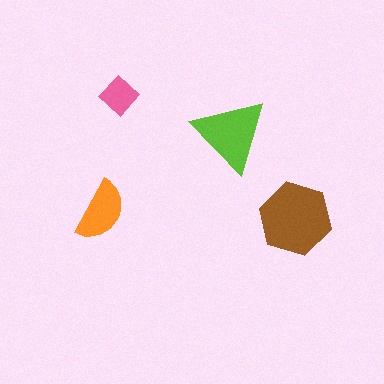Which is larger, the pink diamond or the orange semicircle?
The orange semicircle.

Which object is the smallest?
The pink diamond.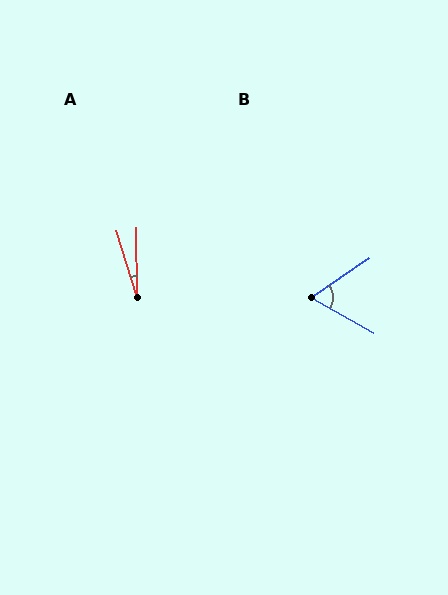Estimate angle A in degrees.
Approximately 17 degrees.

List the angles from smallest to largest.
A (17°), B (64°).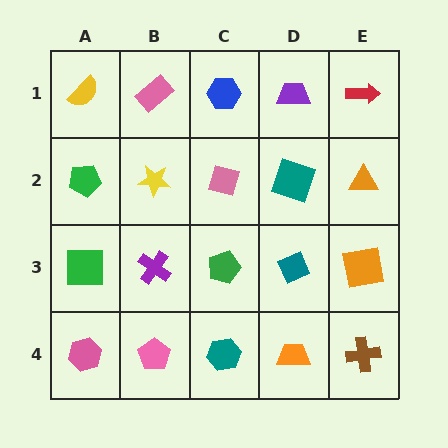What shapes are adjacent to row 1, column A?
A green pentagon (row 2, column A), a pink rectangle (row 1, column B).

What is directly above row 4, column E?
An orange square.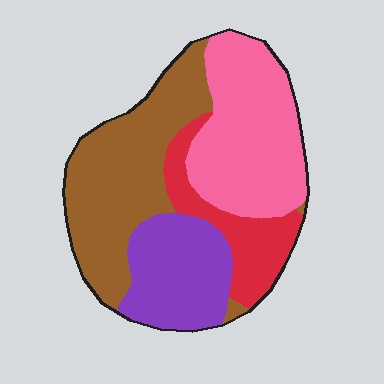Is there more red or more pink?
Pink.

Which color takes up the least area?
Red, at roughly 15%.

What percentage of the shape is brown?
Brown covers roughly 35% of the shape.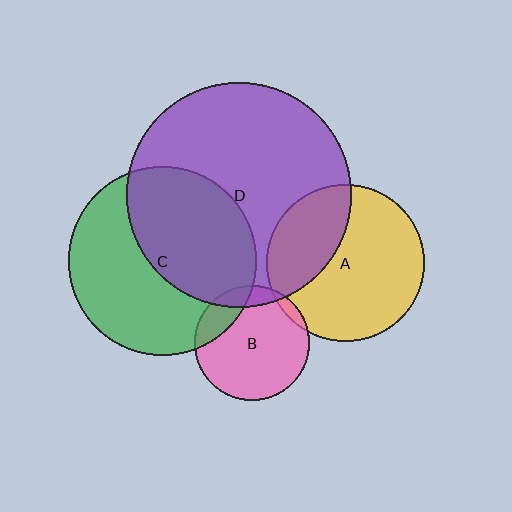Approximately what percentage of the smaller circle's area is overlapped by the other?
Approximately 20%.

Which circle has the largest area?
Circle D (purple).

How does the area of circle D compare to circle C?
Approximately 1.4 times.